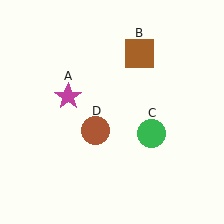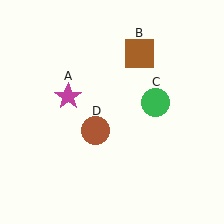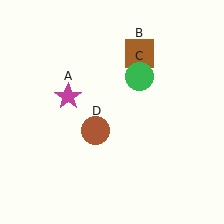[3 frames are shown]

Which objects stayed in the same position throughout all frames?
Magenta star (object A) and brown square (object B) and brown circle (object D) remained stationary.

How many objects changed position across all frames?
1 object changed position: green circle (object C).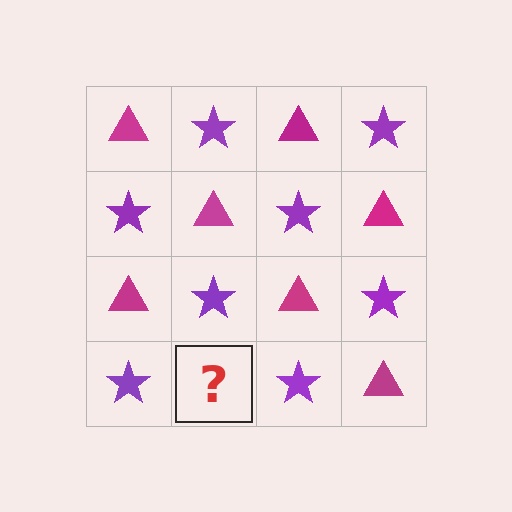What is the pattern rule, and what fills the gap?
The rule is that it alternates magenta triangle and purple star in a checkerboard pattern. The gap should be filled with a magenta triangle.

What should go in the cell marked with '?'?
The missing cell should contain a magenta triangle.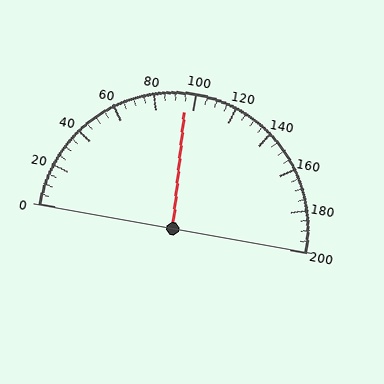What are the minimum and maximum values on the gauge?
The gauge ranges from 0 to 200.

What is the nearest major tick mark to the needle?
The nearest major tick mark is 100.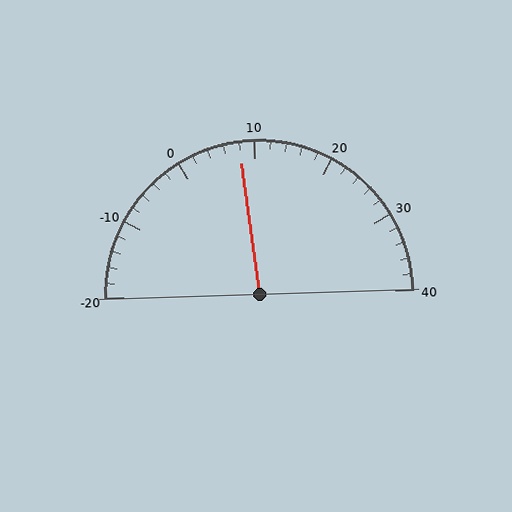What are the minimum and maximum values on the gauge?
The gauge ranges from -20 to 40.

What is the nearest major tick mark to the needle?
The nearest major tick mark is 10.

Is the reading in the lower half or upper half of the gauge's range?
The reading is in the lower half of the range (-20 to 40).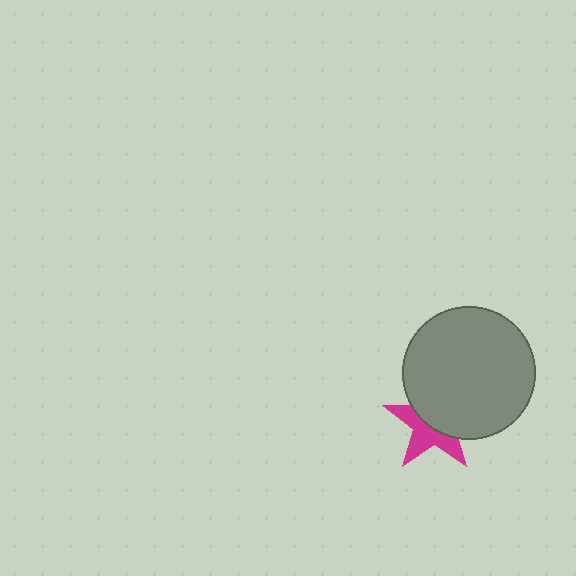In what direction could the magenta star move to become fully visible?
The magenta star could move toward the lower-left. That would shift it out from behind the gray circle entirely.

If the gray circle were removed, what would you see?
You would see the complete magenta star.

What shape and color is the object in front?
The object in front is a gray circle.